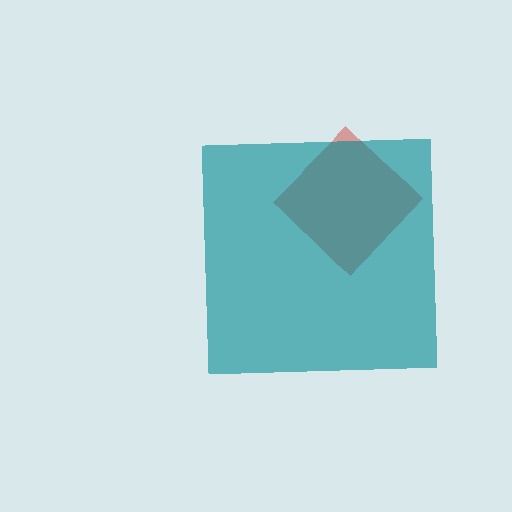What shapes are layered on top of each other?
The layered shapes are: a red diamond, a teal square.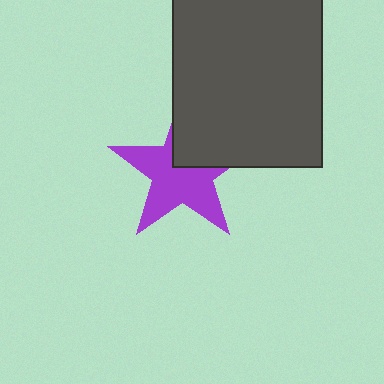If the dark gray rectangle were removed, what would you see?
You would see the complete purple star.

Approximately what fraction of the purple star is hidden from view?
Roughly 34% of the purple star is hidden behind the dark gray rectangle.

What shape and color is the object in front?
The object in front is a dark gray rectangle.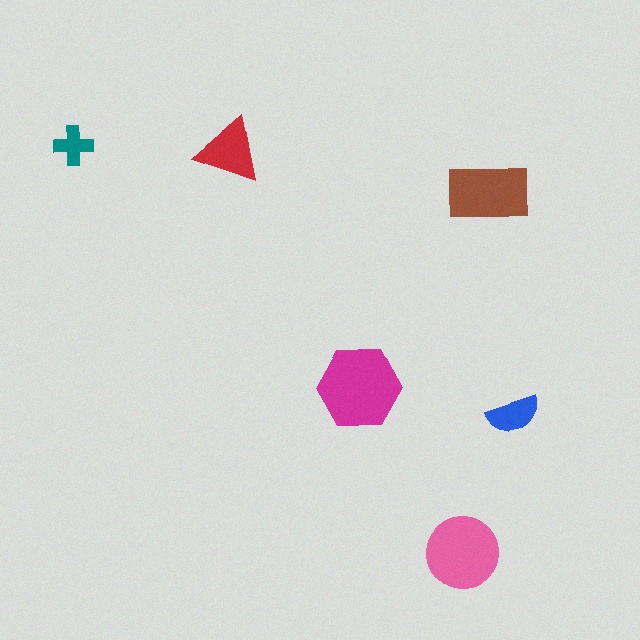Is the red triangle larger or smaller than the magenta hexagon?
Smaller.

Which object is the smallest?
The teal cross.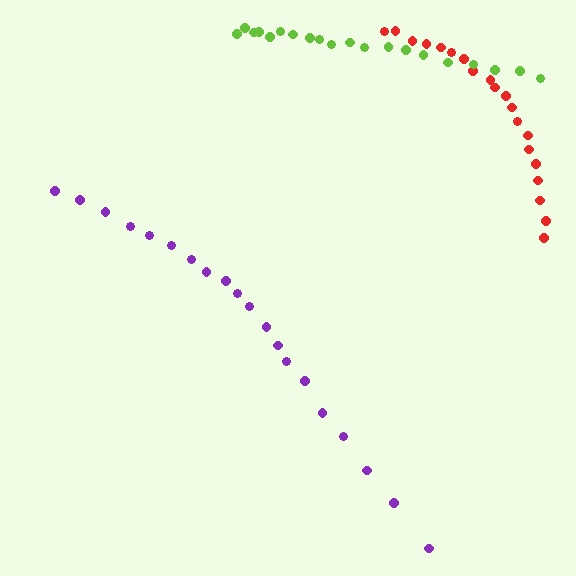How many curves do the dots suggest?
There are 3 distinct paths.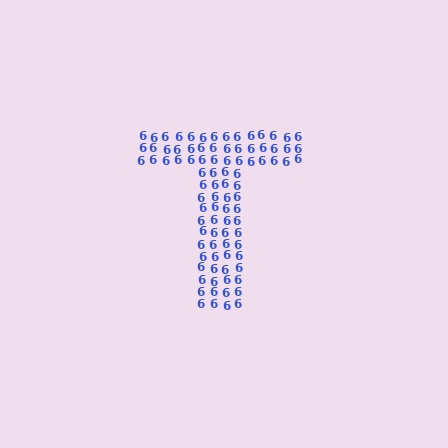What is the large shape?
The large shape is the letter T.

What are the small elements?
The small elements are digit 6's.